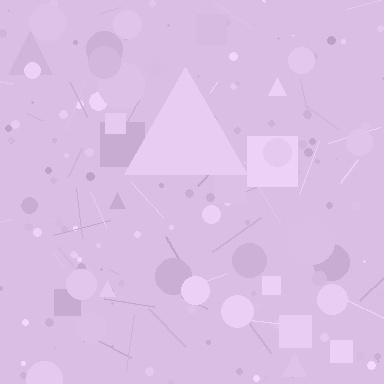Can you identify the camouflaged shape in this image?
The camouflaged shape is a triangle.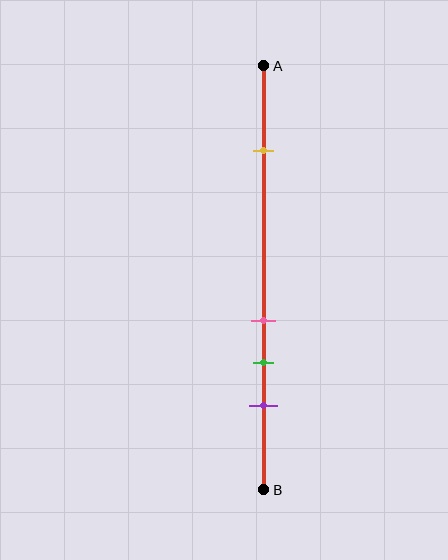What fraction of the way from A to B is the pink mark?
The pink mark is approximately 60% (0.6) of the way from A to B.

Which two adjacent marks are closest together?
The pink and green marks are the closest adjacent pair.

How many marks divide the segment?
There are 4 marks dividing the segment.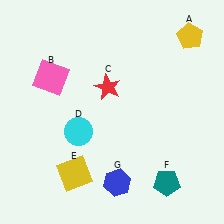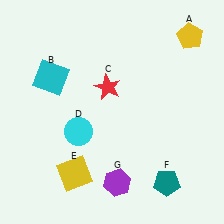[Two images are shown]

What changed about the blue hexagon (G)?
In Image 1, G is blue. In Image 2, it changed to purple.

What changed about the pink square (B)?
In Image 1, B is pink. In Image 2, it changed to cyan.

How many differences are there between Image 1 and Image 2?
There are 2 differences between the two images.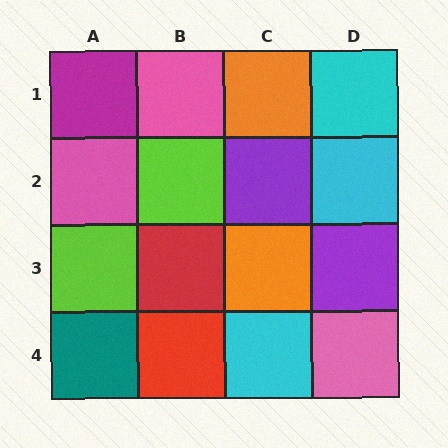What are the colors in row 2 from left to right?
Pink, lime, purple, cyan.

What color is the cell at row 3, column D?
Purple.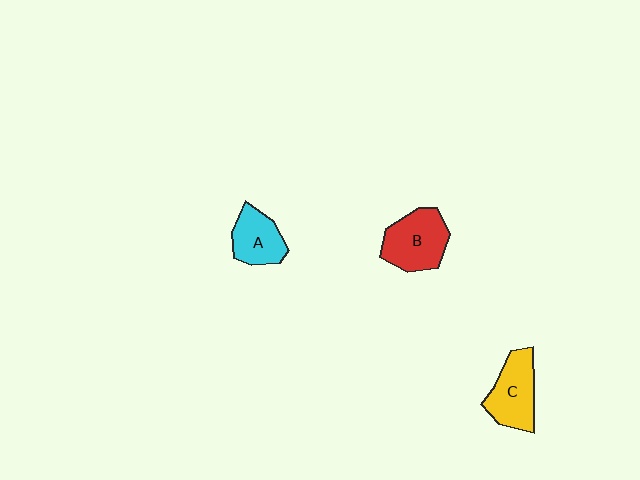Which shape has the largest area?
Shape B (red).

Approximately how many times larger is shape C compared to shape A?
Approximately 1.2 times.